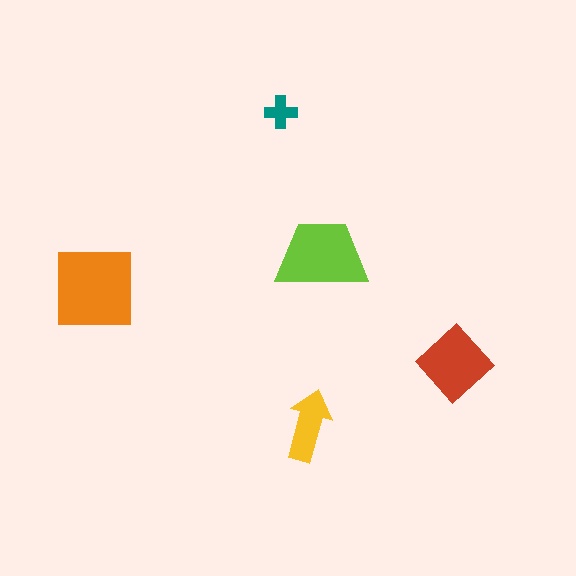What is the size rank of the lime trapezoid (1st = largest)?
2nd.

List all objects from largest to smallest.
The orange square, the lime trapezoid, the red diamond, the yellow arrow, the teal cross.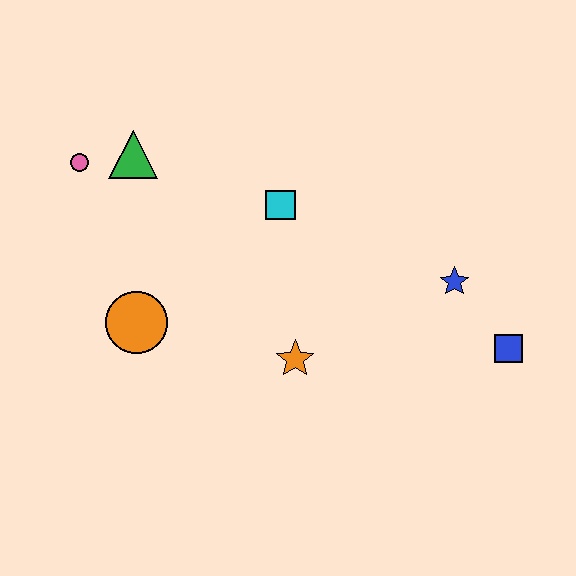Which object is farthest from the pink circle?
The blue square is farthest from the pink circle.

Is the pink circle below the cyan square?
No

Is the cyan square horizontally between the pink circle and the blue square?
Yes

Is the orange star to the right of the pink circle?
Yes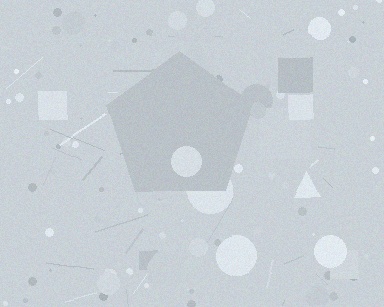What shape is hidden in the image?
A pentagon is hidden in the image.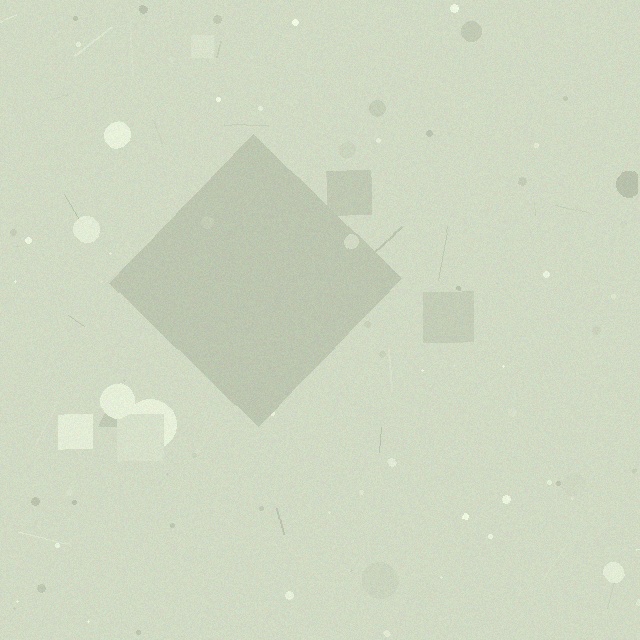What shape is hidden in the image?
A diamond is hidden in the image.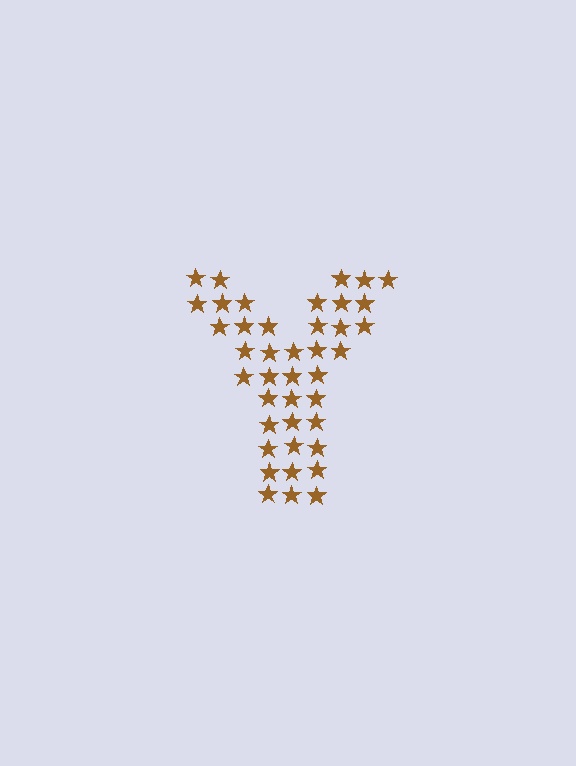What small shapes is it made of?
It is made of small stars.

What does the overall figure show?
The overall figure shows the letter Y.